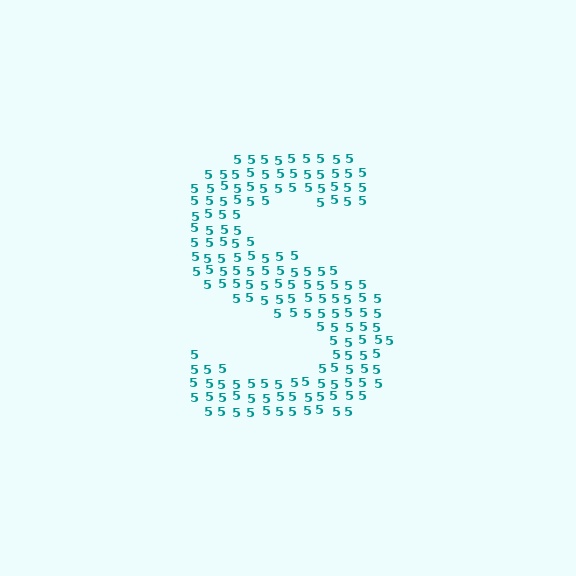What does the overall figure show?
The overall figure shows the letter S.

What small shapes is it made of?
It is made of small digit 5's.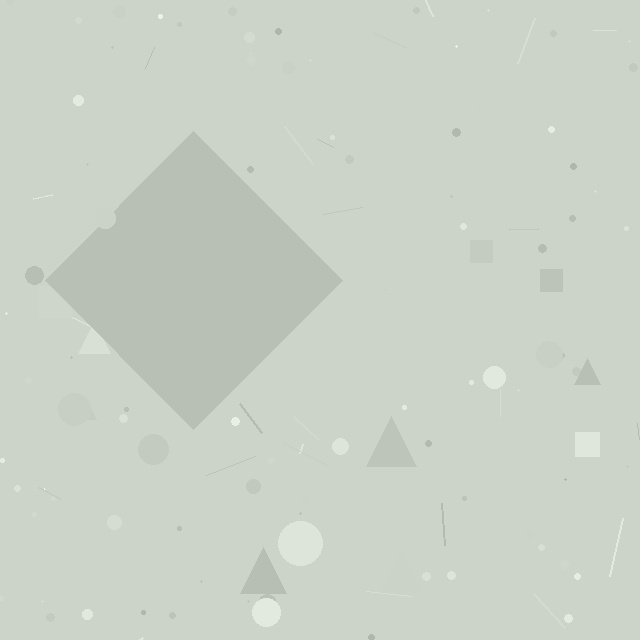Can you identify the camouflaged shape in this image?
The camouflaged shape is a diamond.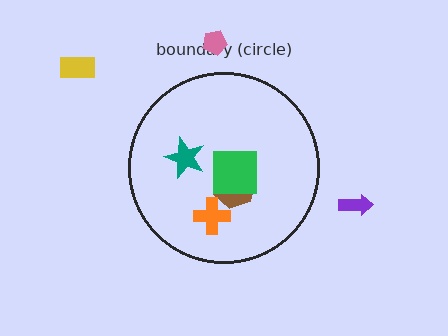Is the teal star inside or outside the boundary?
Inside.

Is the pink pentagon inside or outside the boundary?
Outside.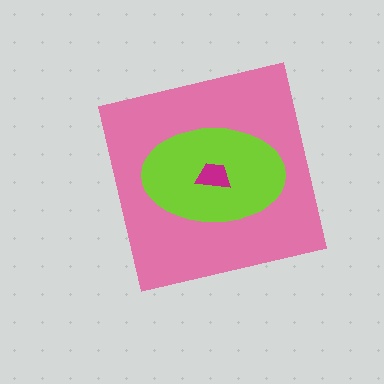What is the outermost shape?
The pink square.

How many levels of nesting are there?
3.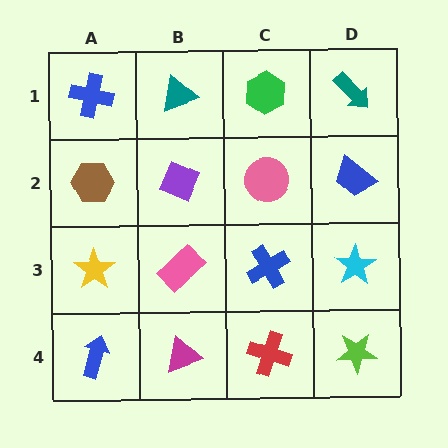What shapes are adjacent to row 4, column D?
A cyan star (row 3, column D), a red cross (row 4, column C).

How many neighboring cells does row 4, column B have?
3.